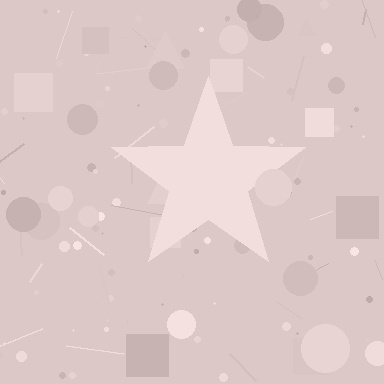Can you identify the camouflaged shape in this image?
The camouflaged shape is a star.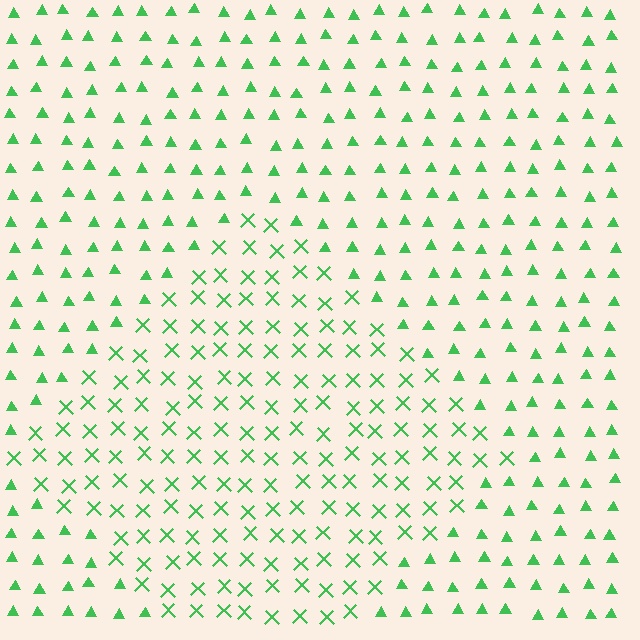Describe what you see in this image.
The image is filled with small green elements arranged in a uniform grid. A diamond-shaped region contains X marks, while the surrounding area contains triangles. The boundary is defined purely by the change in element shape.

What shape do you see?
I see a diamond.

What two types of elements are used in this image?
The image uses X marks inside the diamond region and triangles outside it.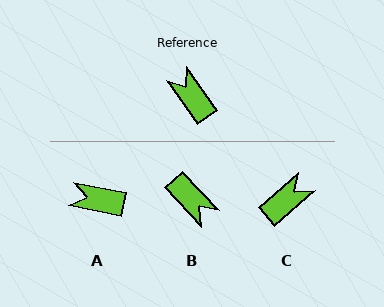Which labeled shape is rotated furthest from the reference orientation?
B, about 173 degrees away.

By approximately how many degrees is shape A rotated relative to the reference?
Approximately 43 degrees counter-clockwise.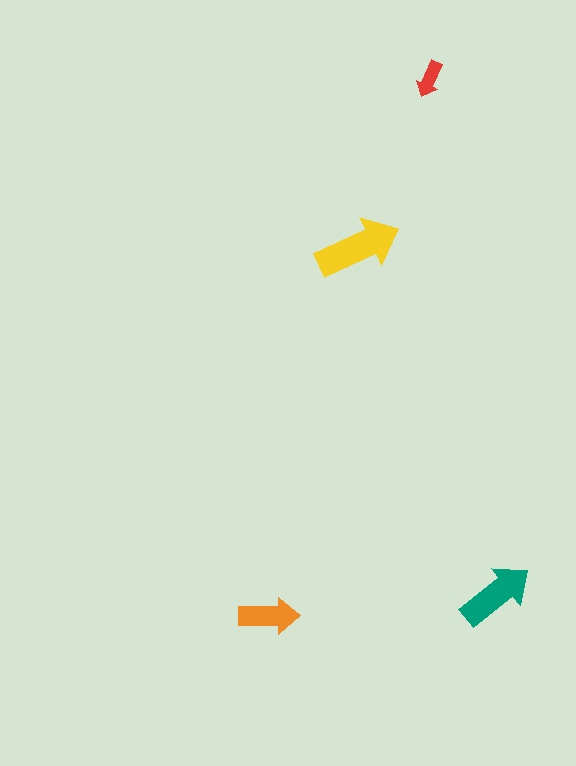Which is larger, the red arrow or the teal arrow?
The teal one.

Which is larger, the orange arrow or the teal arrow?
The teal one.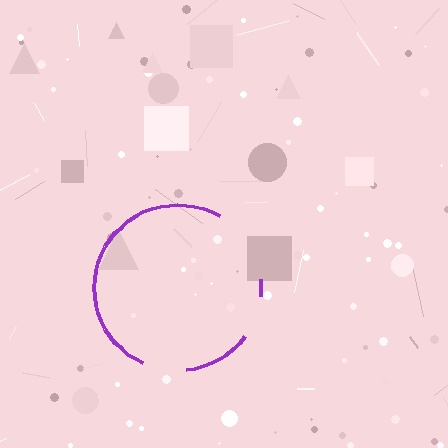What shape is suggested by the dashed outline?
The dashed outline suggests a circle.